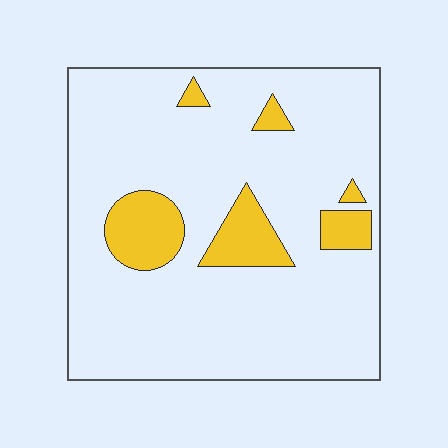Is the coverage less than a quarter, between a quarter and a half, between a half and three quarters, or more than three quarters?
Less than a quarter.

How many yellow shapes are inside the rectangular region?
6.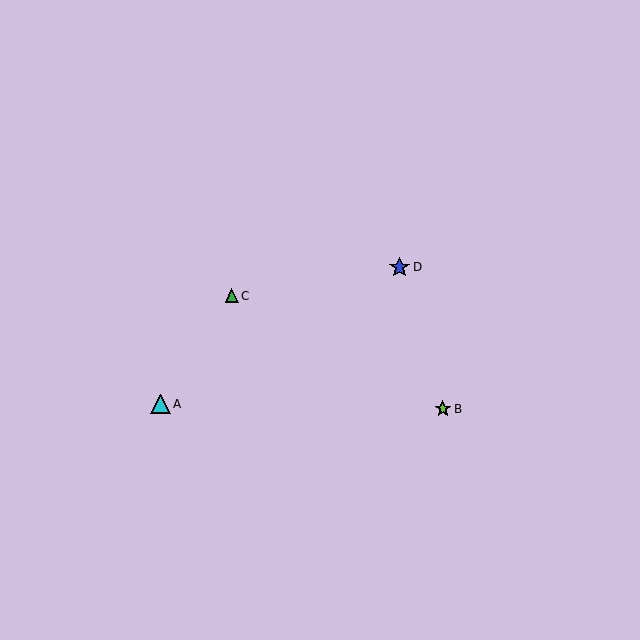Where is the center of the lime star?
The center of the lime star is at (443, 409).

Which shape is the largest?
The blue star (labeled D) is the largest.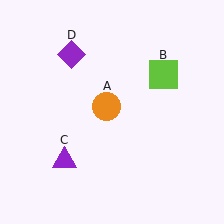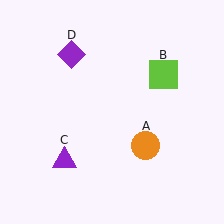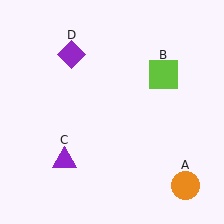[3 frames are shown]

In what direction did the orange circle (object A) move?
The orange circle (object A) moved down and to the right.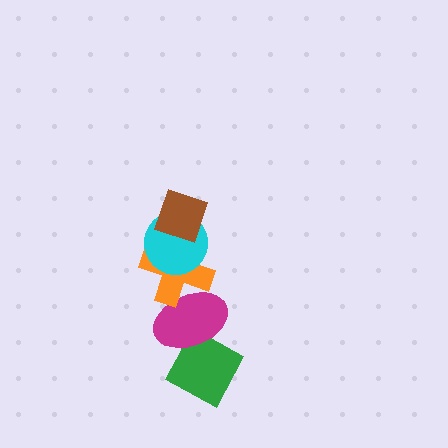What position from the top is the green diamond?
The green diamond is 5th from the top.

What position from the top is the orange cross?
The orange cross is 3rd from the top.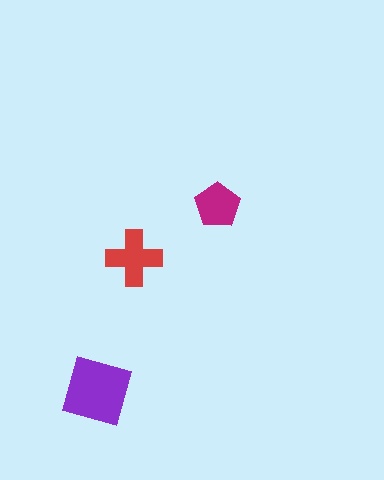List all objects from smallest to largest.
The magenta pentagon, the red cross, the purple diamond.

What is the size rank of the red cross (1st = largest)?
2nd.